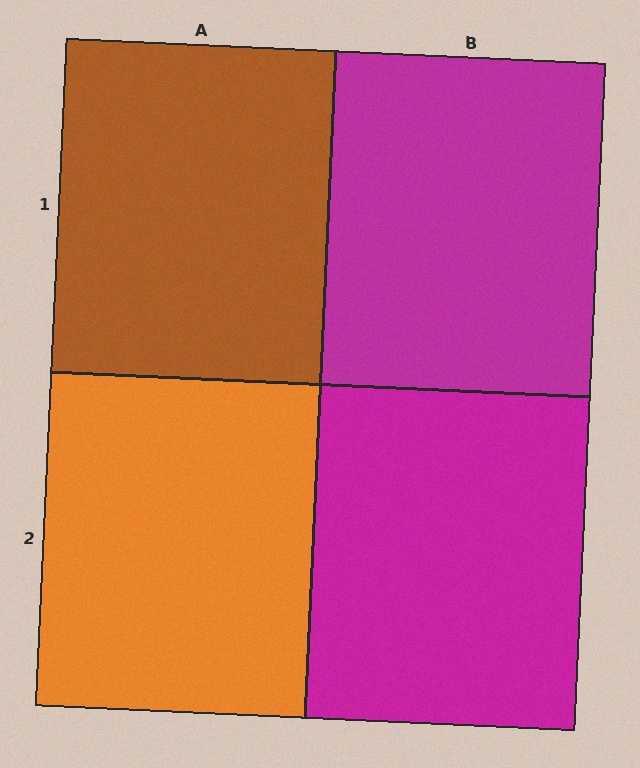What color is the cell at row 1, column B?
Magenta.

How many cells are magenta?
2 cells are magenta.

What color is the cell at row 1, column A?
Brown.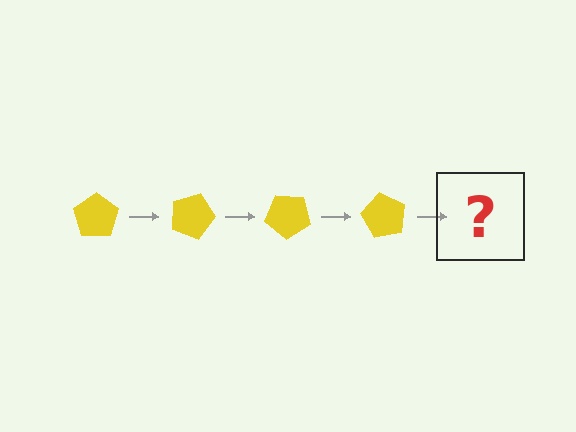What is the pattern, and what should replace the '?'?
The pattern is that the pentagon rotates 20 degrees each step. The '?' should be a yellow pentagon rotated 80 degrees.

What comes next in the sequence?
The next element should be a yellow pentagon rotated 80 degrees.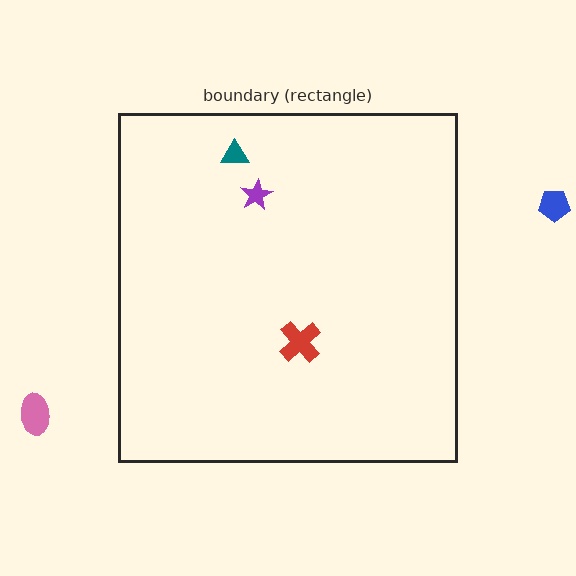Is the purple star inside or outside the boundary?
Inside.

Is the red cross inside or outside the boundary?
Inside.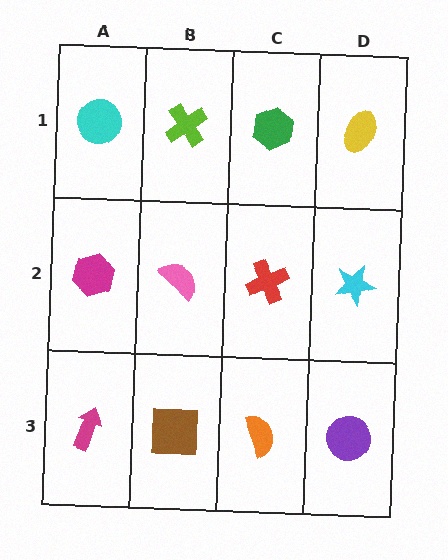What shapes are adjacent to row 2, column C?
A green hexagon (row 1, column C), an orange semicircle (row 3, column C), a pink semicircle (row 2, column B), a cyan star (row 2, column D).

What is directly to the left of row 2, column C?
A pink semicircle.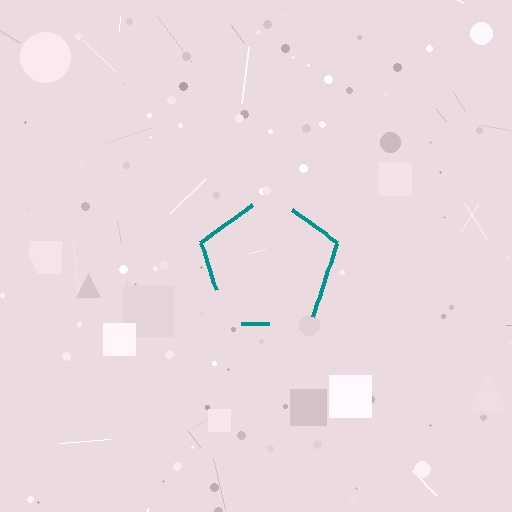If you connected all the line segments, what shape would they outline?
They would outline a pentagon.